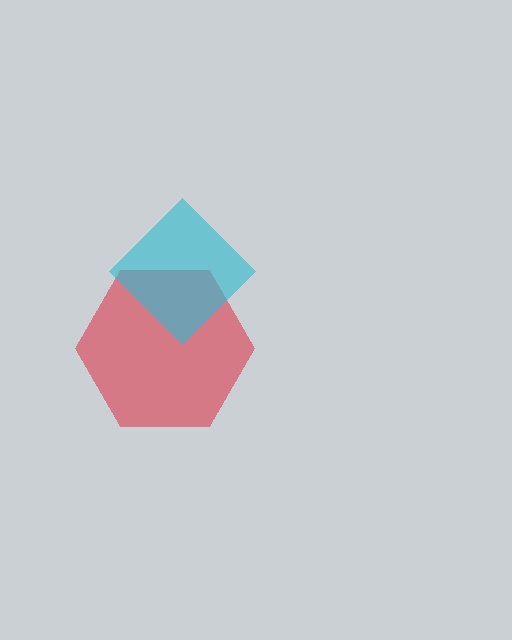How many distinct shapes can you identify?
There are 2 distinct shapes: a red hexagon, a cyan diamond.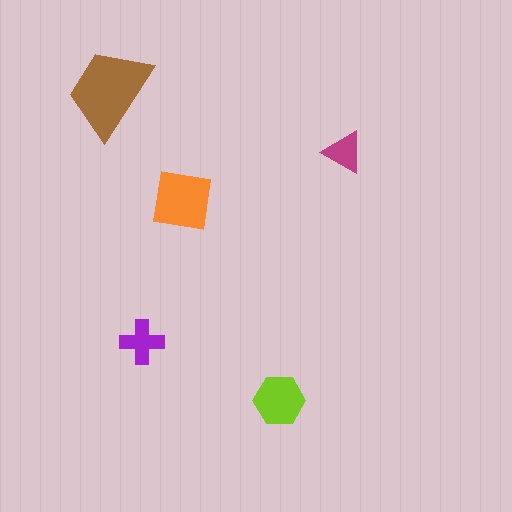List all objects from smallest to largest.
The magenta triangle, the purple cross, the lime hexagon, the orange square, the brown trapezoid.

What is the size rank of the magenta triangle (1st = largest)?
5th.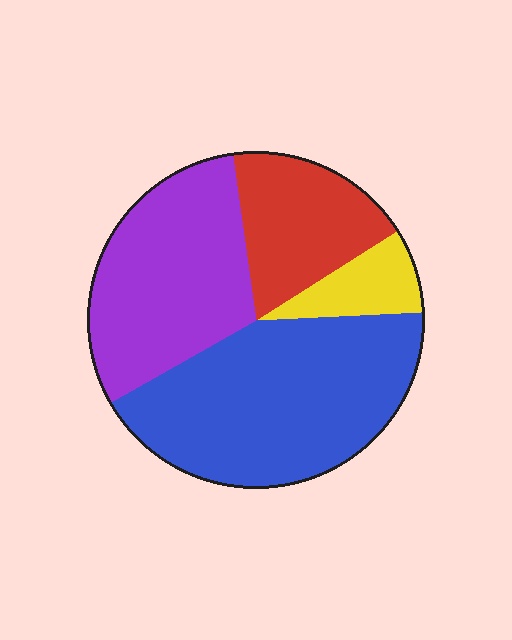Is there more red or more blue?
Blue.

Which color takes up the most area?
Blue, at roughly 40%.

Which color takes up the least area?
Yellow, at roughly 10%.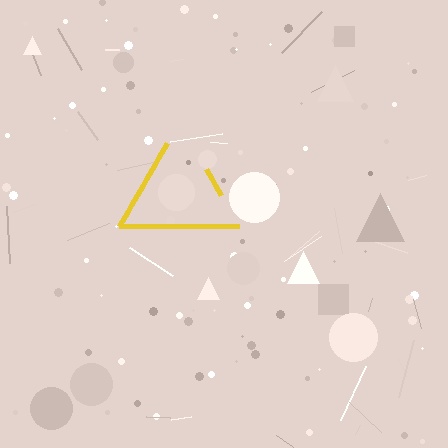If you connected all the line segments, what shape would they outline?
They would outline a triangle.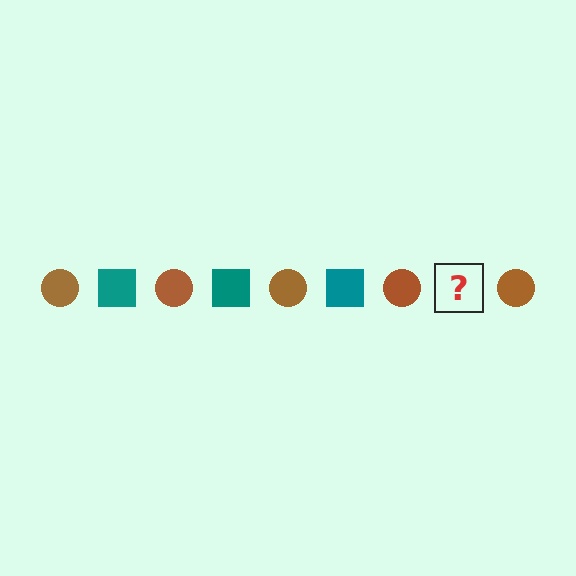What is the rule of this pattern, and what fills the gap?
The rule is that the pattern alternates between brown circle and teal square. The gap should be filled with a teal square.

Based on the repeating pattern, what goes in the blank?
The blank should be a teal square.